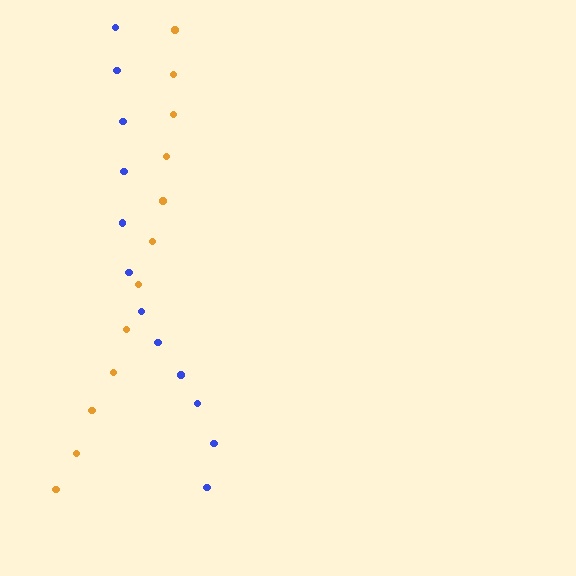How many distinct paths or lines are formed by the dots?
There are 2 distinct paths.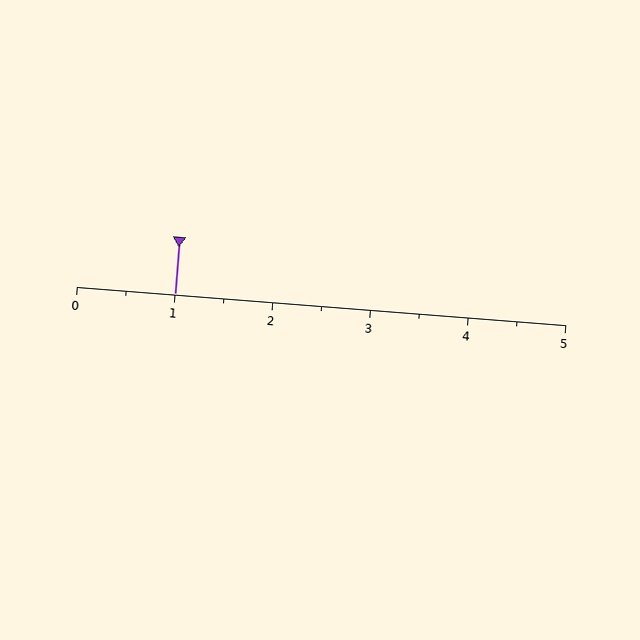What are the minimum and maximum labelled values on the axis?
The axis runs from 0 to 5.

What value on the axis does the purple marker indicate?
The marker indicates approximately 1.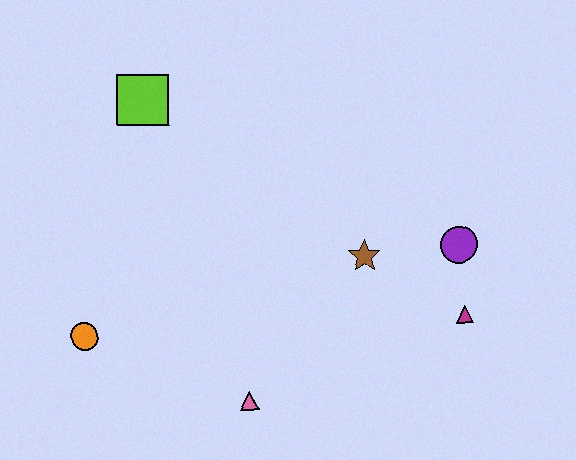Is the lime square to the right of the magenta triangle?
No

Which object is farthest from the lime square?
The magenta triangle is farthest from the lime square.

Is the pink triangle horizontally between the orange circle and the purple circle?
Yes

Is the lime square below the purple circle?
No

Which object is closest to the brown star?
The purple circle is closest to the brown star.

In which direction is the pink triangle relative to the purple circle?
The pink triangle is to the left of the purple circle.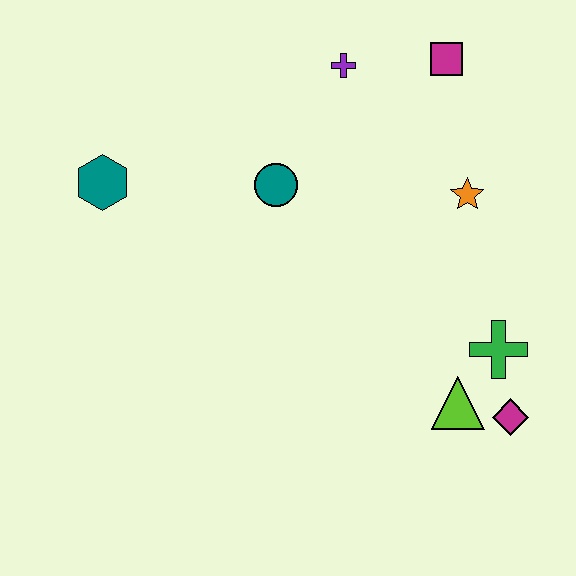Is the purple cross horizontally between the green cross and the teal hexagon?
Yes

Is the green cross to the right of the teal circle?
Yes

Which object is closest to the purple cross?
The magenta square is closest to the purple cross.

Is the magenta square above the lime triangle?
Yes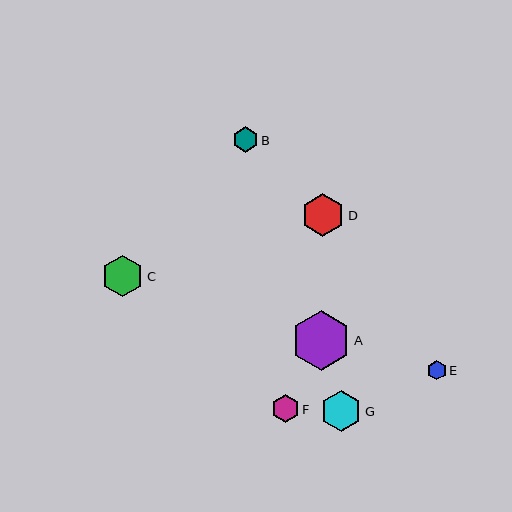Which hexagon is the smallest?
Hexagon E is the smallest with a size of approximately 19 pixels.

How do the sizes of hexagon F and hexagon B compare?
Hexagon F and hexagon B are approximately the same size.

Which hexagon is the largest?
Hexagon A is the largest with a size of approximately 59 pixels.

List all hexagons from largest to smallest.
From largest to smallest: A, D, C, G, F, B, E.